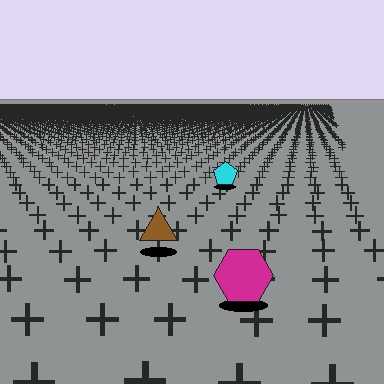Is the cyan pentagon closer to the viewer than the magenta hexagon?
No. The magenta hexagon is closer — you can tell from the texture gradient: the ground texture is coarser near it.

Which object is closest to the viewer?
The magenta hexagon is closest. The texture marks near it are larger and more spread out.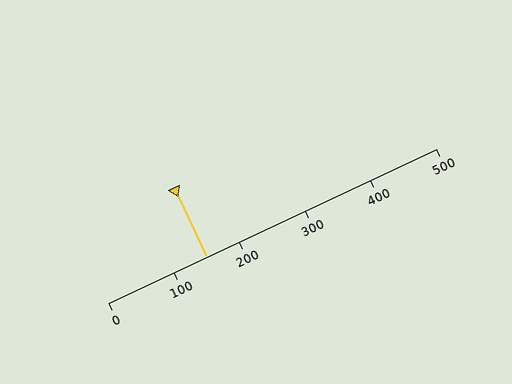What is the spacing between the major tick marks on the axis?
The major ticks are spaced 100 apart.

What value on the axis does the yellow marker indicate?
The marker indicates approximately 150.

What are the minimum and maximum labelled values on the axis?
The axis runs from 0 to 500.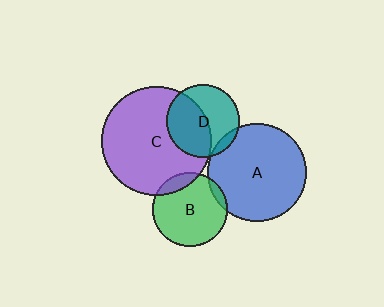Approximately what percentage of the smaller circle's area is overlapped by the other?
Approximately 50%.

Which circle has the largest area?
Circle C (purple).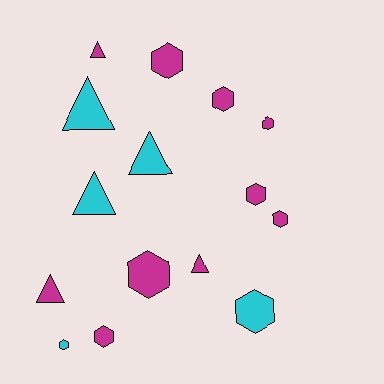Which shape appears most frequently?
Hexagon, with 9 objects.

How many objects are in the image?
There are 15 objects.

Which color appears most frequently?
Magenta, with 10 objects.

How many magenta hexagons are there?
There are 7 magenta hexagons.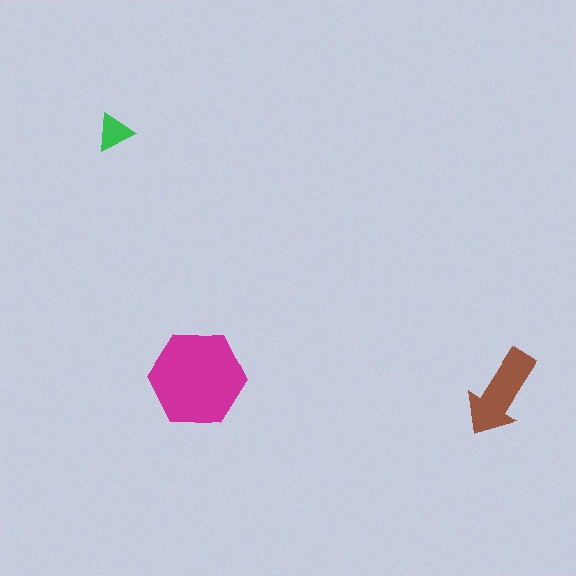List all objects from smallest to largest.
The green triangle, the brown arrow, the magenta hexagon.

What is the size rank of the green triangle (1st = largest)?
3rd.